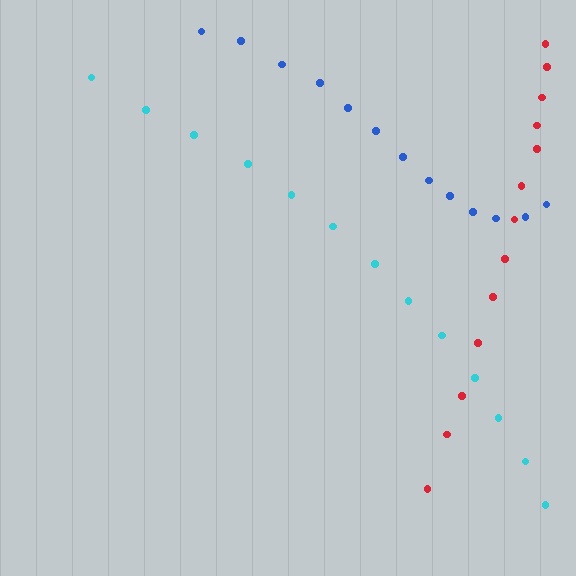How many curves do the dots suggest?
There are 3 distinct paths.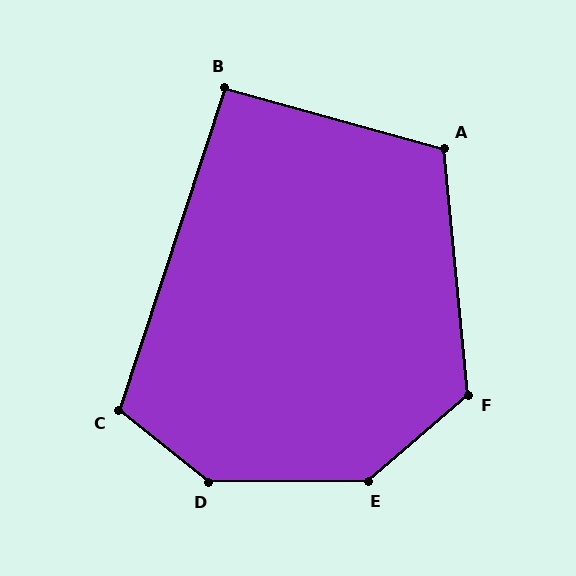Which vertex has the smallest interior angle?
B, at approximately 93 degrees.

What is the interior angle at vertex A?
Approximately 111 degrees (obtuse).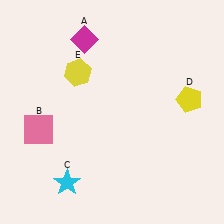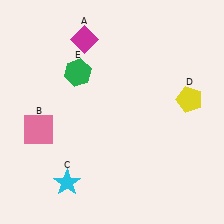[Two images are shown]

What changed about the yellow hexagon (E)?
In Image 1, E is yellow. In Image 2, it changed to green.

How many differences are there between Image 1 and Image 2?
There is 1 difference between the two images.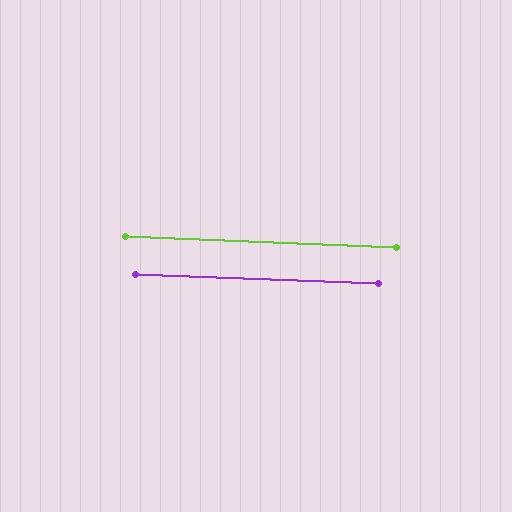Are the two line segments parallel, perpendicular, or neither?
Parallel — their directions differ by only 0.3°.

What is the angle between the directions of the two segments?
Approximately 0 degrees.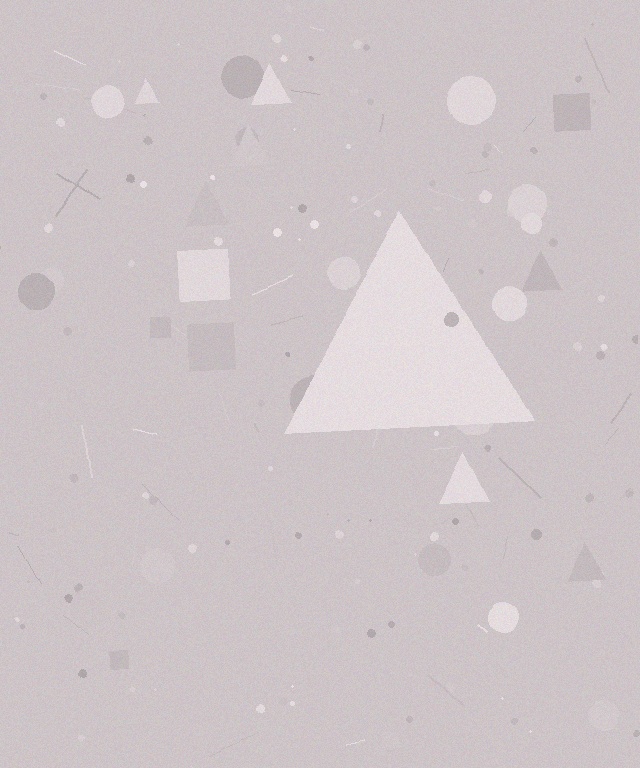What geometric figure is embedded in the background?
A triangle is embedded in the background.